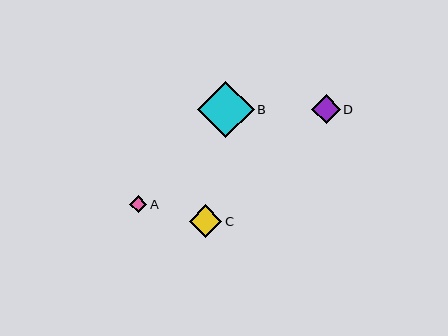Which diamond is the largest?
Diamond B is the largest with a size of approximately 56 pixels.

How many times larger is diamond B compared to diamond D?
Diamond B is approximately 2.0 times the size of diamond D.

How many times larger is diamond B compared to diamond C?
Diamond B is approximately 1.7 times the size of diamond C.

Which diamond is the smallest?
Diamond A is the smallest with a size of approximately 17 pixels.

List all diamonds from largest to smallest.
From largest to smallest: B, C, D, A.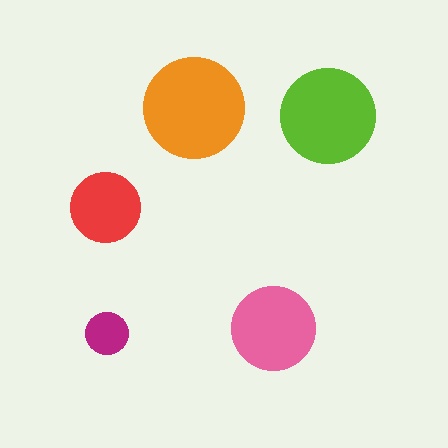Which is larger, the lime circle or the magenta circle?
The lime one.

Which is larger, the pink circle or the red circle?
The pink one.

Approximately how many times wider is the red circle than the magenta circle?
About 1.5 times wider.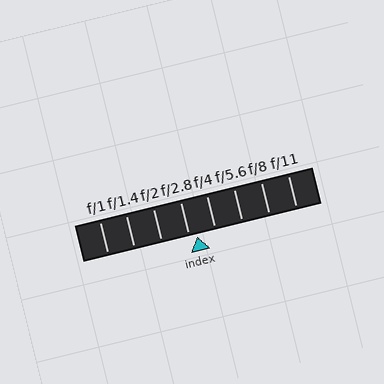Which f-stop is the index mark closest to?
The index mark is closest to f/2.8.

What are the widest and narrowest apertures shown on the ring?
The widest aperture shown is f/1 and the narrowest is f/11.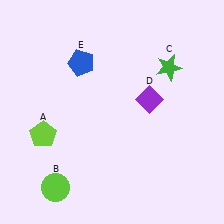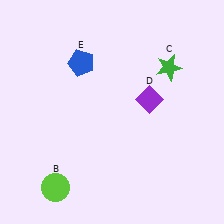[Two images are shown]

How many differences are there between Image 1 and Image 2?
There is 1 difference between the two images.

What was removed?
The lime pentagon (A) was removed in Image 2.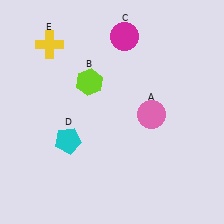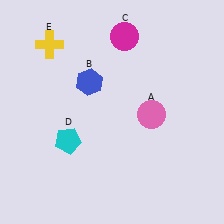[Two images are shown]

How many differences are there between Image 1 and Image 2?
There is 1 difference between the two images.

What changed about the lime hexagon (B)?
In Image 1, B is lime. In Image 2, it changed to blue.